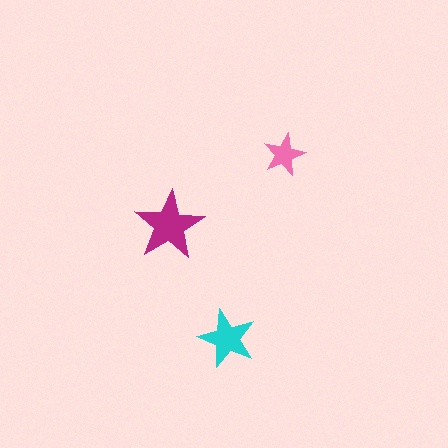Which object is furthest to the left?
The magenta star is leftmost.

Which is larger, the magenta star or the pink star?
The magenta one.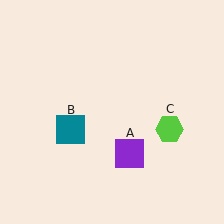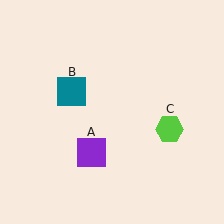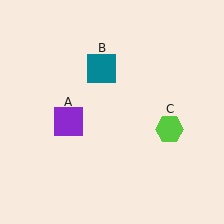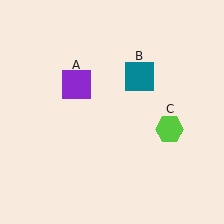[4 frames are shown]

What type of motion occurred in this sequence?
The purple square (object A), teal square (object B) rotated clockwise around the center of the scene.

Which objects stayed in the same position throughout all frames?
Lime hexagon (object C) remained stationary.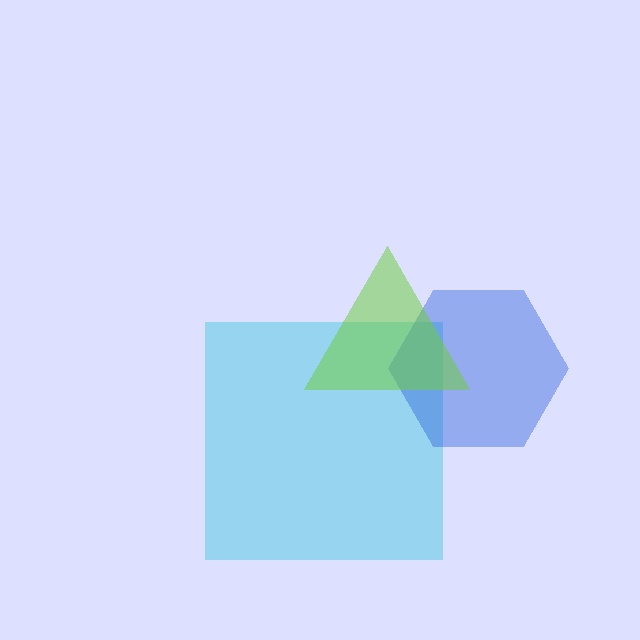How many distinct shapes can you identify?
There are 3 distinct shapes: a cyan square, a blue hexagon, a lime triangle.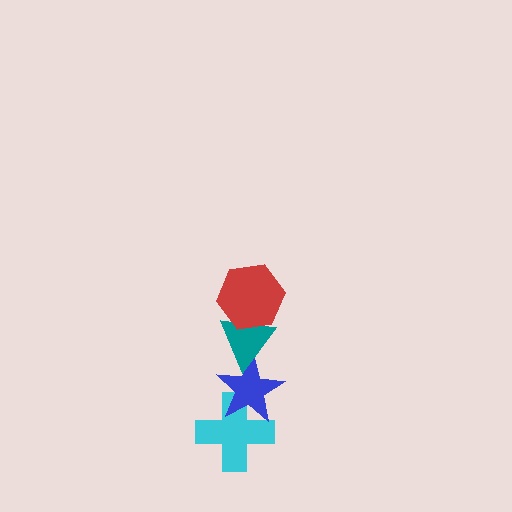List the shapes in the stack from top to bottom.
From top to bottom: the red hexagon, the teal triangle, the blue star, the cyan cross.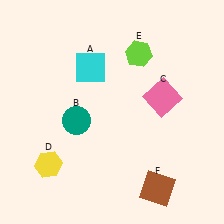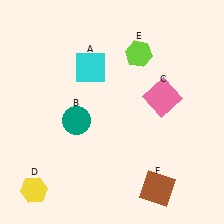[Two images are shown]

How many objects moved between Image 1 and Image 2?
1 object moved between the two images.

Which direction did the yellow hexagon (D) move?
The yellow hexagon (D) moved down.